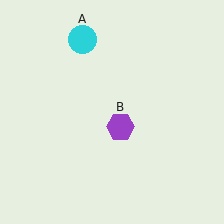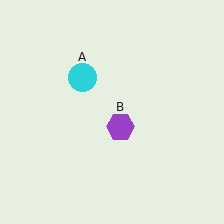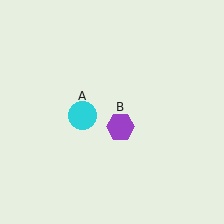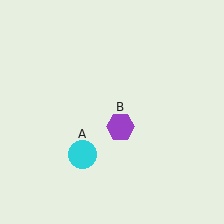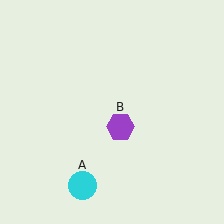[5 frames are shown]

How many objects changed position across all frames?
1 object changed position: cyan circle (object A).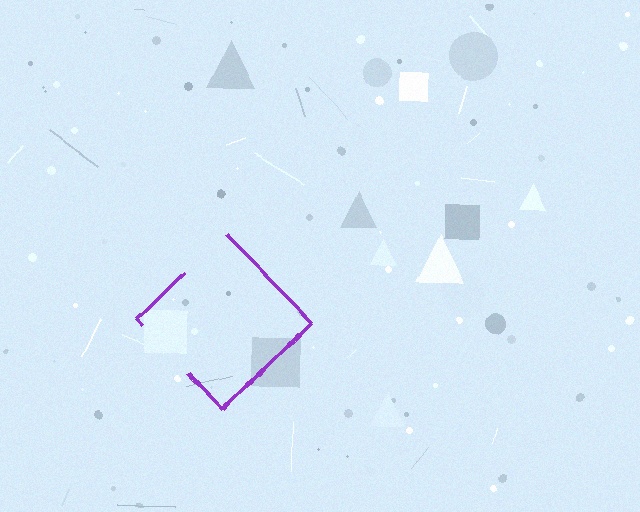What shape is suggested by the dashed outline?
The dashed outline suggests a diamond.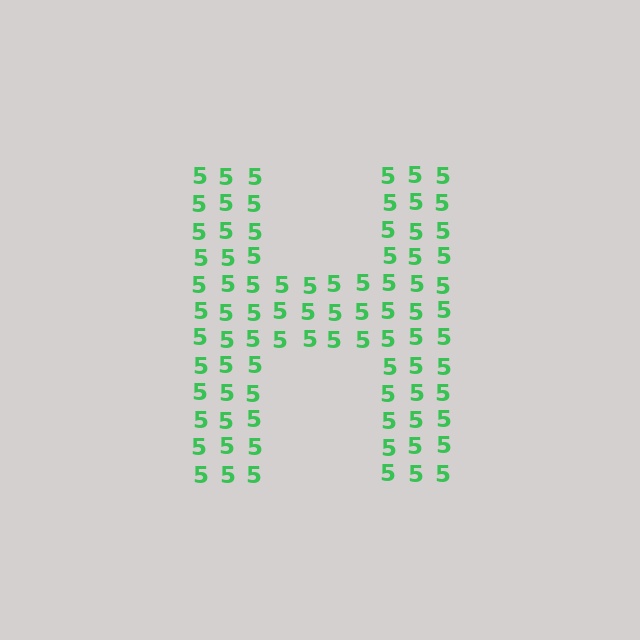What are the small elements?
The small elements are digit 5's.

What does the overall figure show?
The overall figure shows the letter H.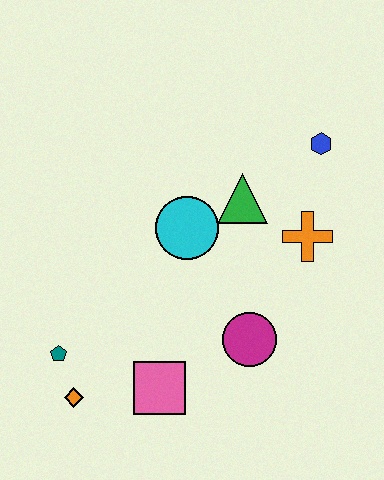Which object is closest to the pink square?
The orange diamond is closest to the pink square.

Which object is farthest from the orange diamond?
The blue hexagon is farthest from the orange diamond.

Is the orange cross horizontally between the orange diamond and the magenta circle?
No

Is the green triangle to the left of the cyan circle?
No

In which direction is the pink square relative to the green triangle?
The pink square is below the green triangle.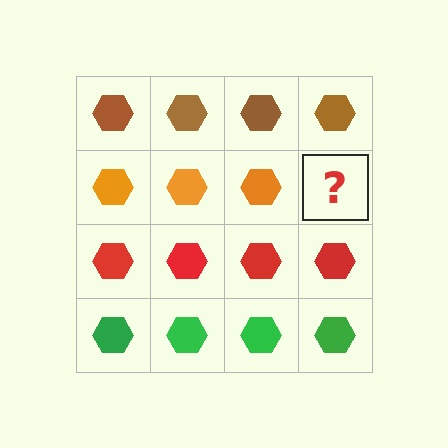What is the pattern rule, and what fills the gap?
The rule is that each row has a consistent color. The gap should be filled with an orange hexagon.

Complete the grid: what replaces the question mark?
The question mark should be replaced with an orange hexagon.